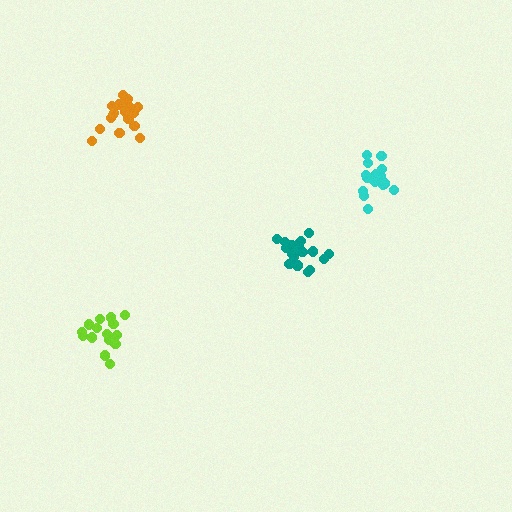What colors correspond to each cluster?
The clusters are colored: lime, teal, orange, cyan.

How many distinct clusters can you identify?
There are 4 distinct clusters.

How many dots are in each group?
Group 1: 15 dots, Group 2: 20 dots, Group 3: 19 dots, Group 4: 17 dots (71 total).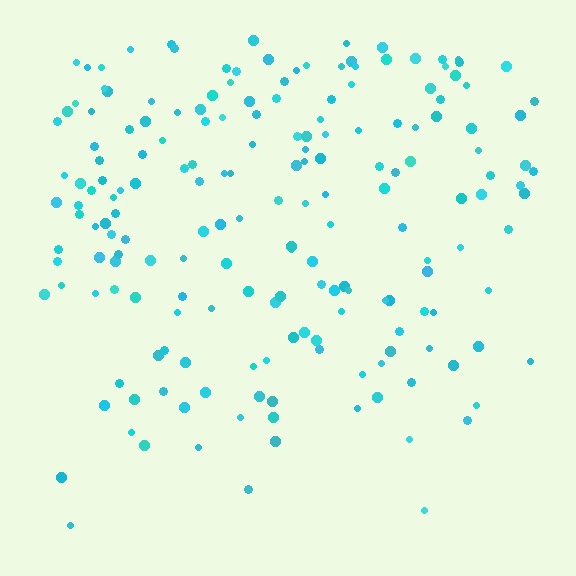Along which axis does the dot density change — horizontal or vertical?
Vertical.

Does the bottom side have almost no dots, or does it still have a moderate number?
Still a moderate number, just noticeably fewer than the top.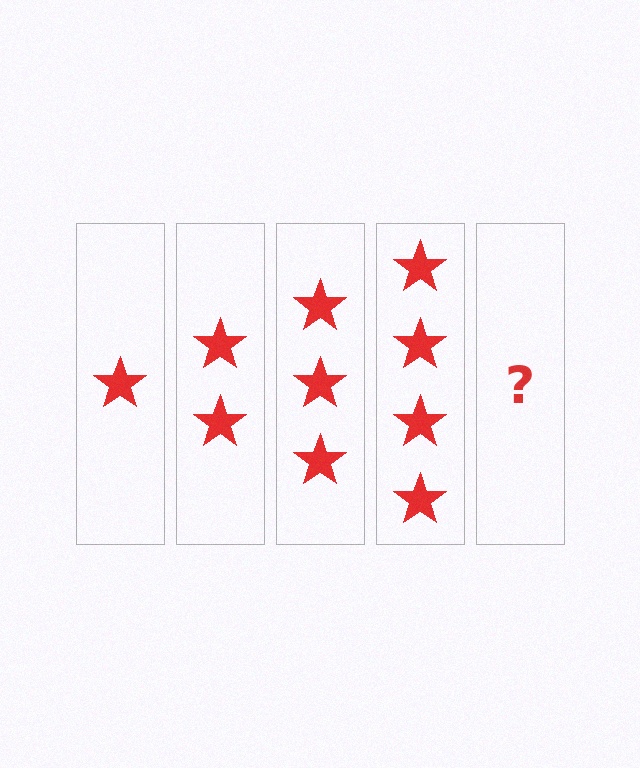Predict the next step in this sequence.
The next step is 5 stars.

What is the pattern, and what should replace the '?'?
The pattern is that each step adds one more star. The '?' should be 5 stars.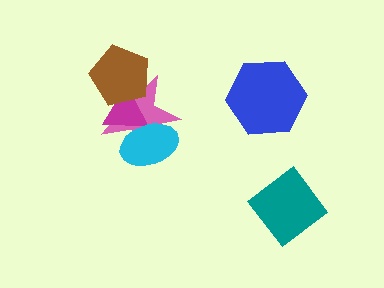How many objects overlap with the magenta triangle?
3 objects overlap with the magenta triangle.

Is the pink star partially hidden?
Yes, it is partially covered by another shape.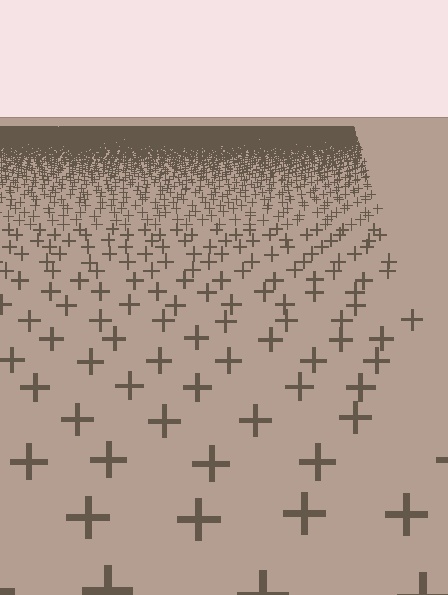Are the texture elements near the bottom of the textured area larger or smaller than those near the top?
Larger. Near the bottom, elements are closer to the viewer and appear at a bigger on-screen size.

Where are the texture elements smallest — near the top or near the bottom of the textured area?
Near the top.